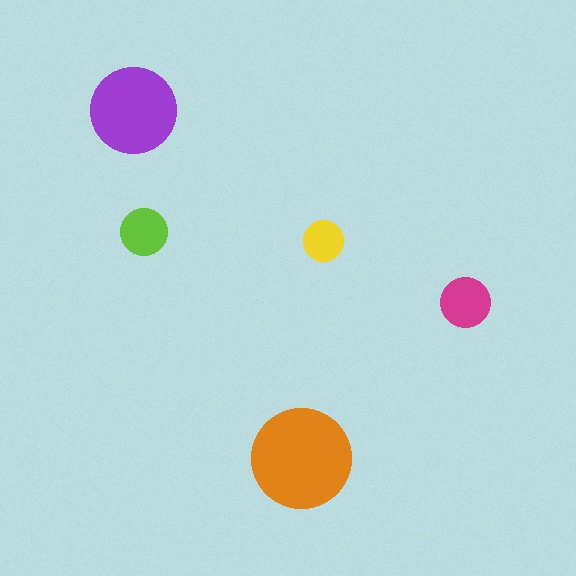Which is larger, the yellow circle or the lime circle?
The lime one.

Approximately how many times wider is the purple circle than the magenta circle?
About 1.5 times wider.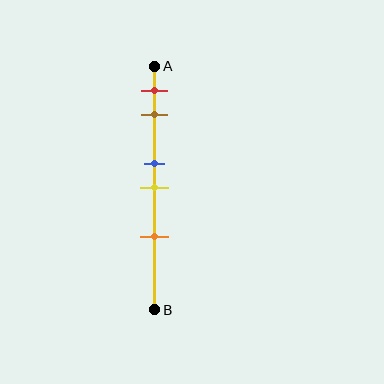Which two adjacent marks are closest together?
The blue and yellow marks are the closest adjacent pair.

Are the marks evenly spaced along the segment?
No, the marks are not evenly spaced.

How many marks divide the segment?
There are 5 marks dividing the segment.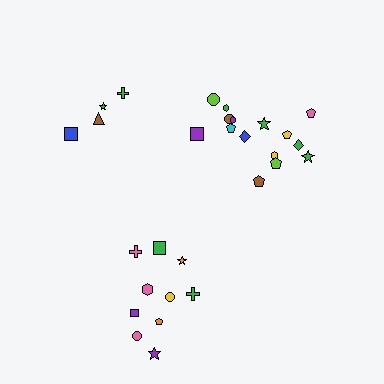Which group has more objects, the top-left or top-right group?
The top-right group.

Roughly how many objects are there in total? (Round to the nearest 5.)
Roughly 30 objects in total.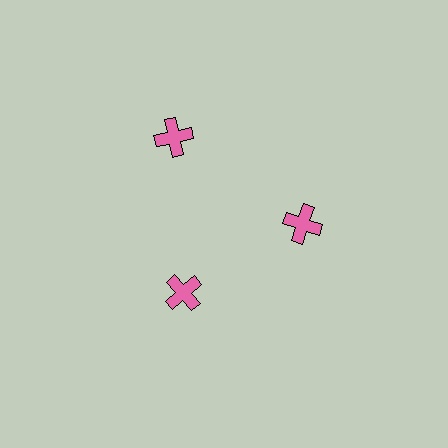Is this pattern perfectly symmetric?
No. The 3 pink crosses are arranged in a ring, but one element near the 11 o'clock position is pushed outward from the center, breaking the 3-fold rotational symmetry.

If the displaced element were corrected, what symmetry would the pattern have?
It would have 3-fold rotational symmetry — the pattern would map onto itself every 120 degrees.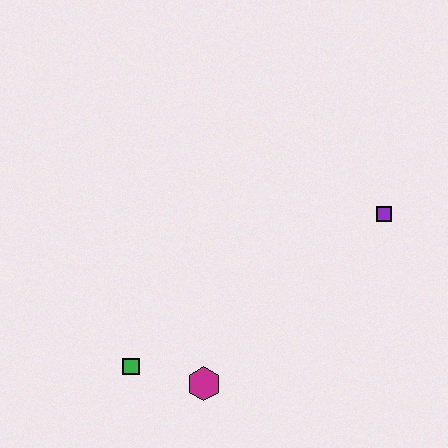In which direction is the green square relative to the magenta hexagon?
The green square is to the left of the magenta hexagon.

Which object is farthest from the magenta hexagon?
The purple square is farthest from the magenta hexagon.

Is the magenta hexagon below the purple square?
Yes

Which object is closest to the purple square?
The magenta hexagon is closest to the purple square.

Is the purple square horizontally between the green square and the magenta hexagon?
No